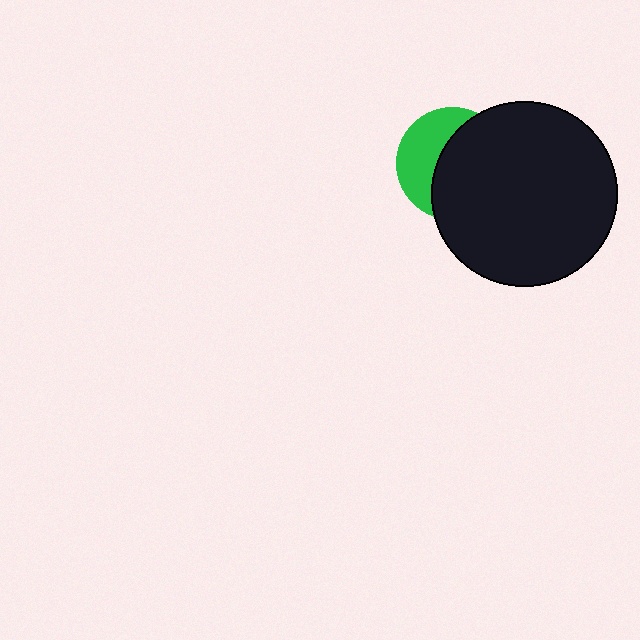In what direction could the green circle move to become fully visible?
The green circle could move left. That would shift it out from behind the black circle entirely.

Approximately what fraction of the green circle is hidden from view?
Roughly 60% of the green circle is hidden behind the black circle.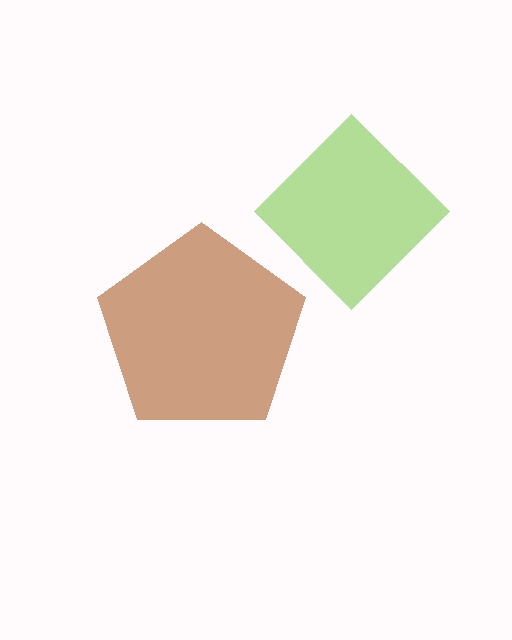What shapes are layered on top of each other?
The layered shapes are: a lime diamond, a brown pentagon.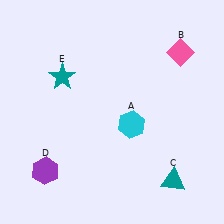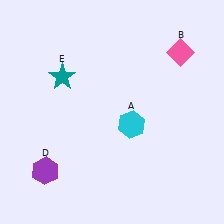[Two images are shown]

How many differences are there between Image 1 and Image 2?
There is 1 difference between the two images.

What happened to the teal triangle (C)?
The teal triangle (C) was removed in Image 2. It was in the bottom-right area of Image 1.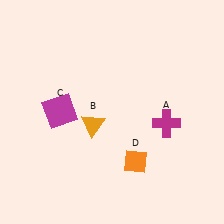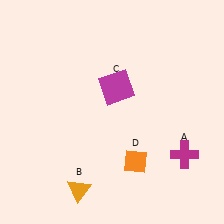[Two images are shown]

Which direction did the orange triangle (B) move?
The orange triangle (B) moved down.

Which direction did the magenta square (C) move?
The magenta square (C) moved right.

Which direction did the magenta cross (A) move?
The magenta cross (A) moved down.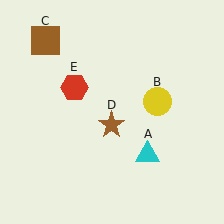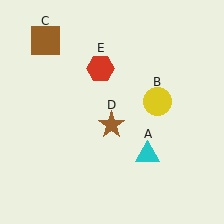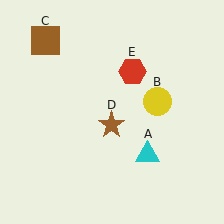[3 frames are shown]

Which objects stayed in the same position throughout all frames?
Cyan triangle (object A) and yellow circle (object B) and brown square (object C) and brown star (object D) remained stationary.